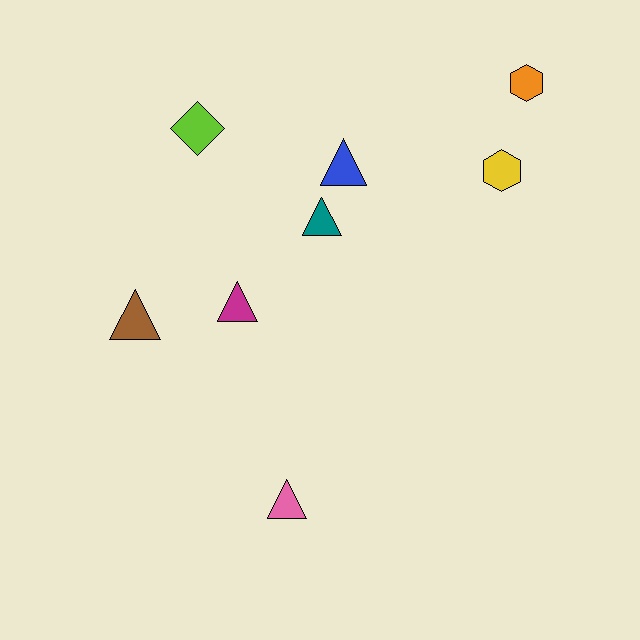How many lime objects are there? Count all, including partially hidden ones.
There is 1 lime object.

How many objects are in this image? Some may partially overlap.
There are 8 objects.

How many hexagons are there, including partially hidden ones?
There are 2 hexagons.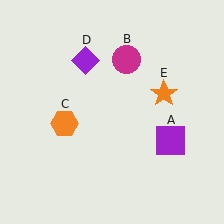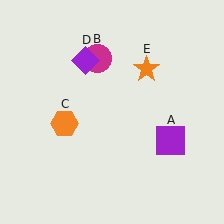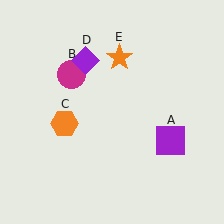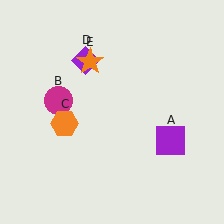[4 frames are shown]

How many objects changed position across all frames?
2 objects changed position: magenta circle (object B), orange star (object E).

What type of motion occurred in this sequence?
The magenta circle (object B), orange star (object E) rotated counterclockwise around the center of the scene.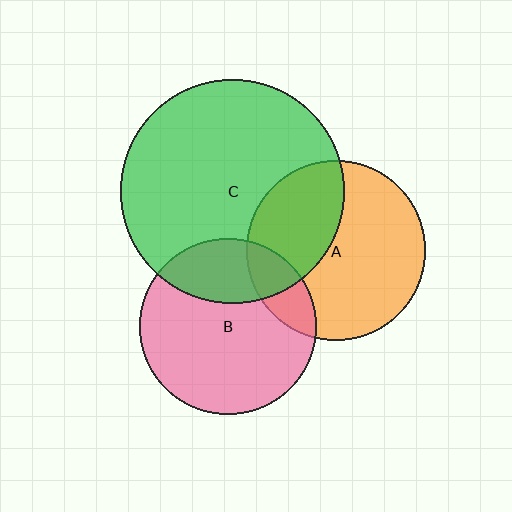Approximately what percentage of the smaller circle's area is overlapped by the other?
Approximately 25%.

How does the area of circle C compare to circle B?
Approximately 1.6 times.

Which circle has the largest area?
Circle C (green).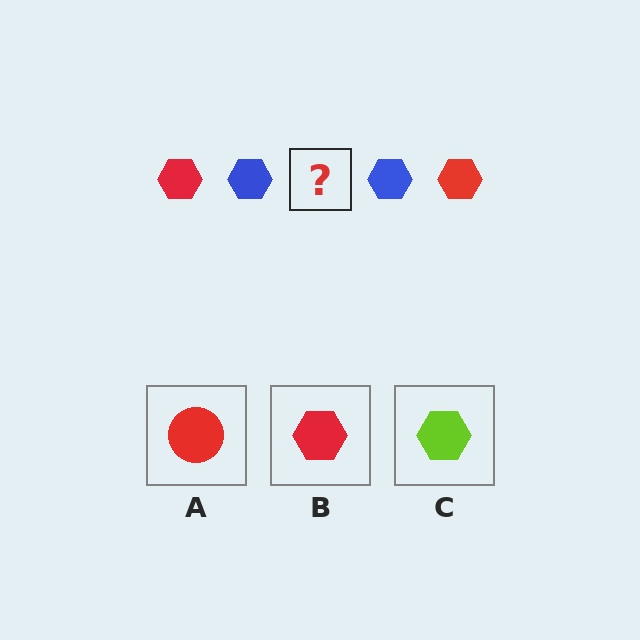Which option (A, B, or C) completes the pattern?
B.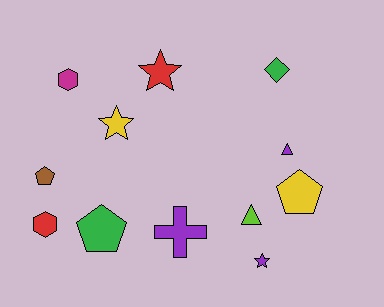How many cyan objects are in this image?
There are no cyan objects.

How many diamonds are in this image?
There is 1 diamond.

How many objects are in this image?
There are 12 objects.